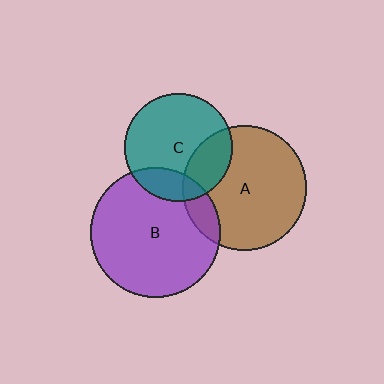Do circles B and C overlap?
Yes.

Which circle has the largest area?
Circle B (purple).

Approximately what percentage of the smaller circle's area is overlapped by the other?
Approximately 20%.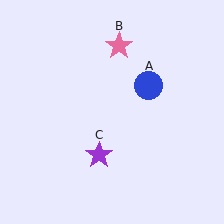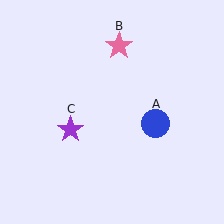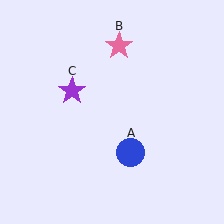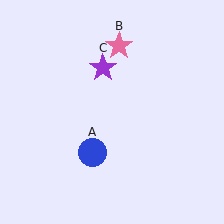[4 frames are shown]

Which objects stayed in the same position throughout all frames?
Pink star (object B) remained stationary.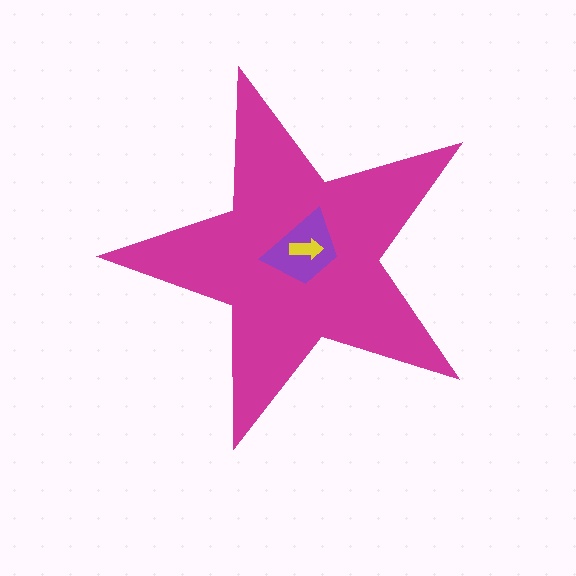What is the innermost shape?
The yellow arrow.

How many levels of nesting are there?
3.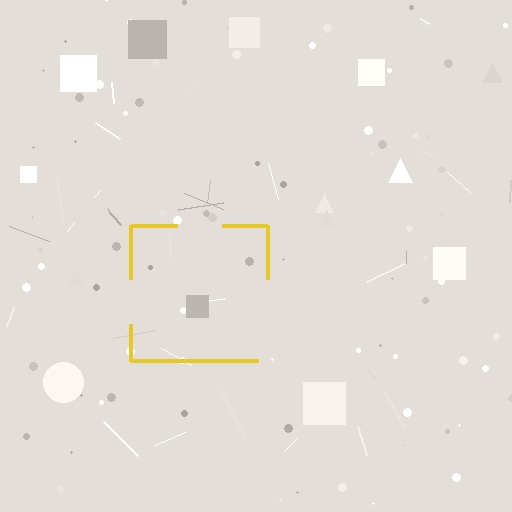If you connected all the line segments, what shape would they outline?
They would outline a square.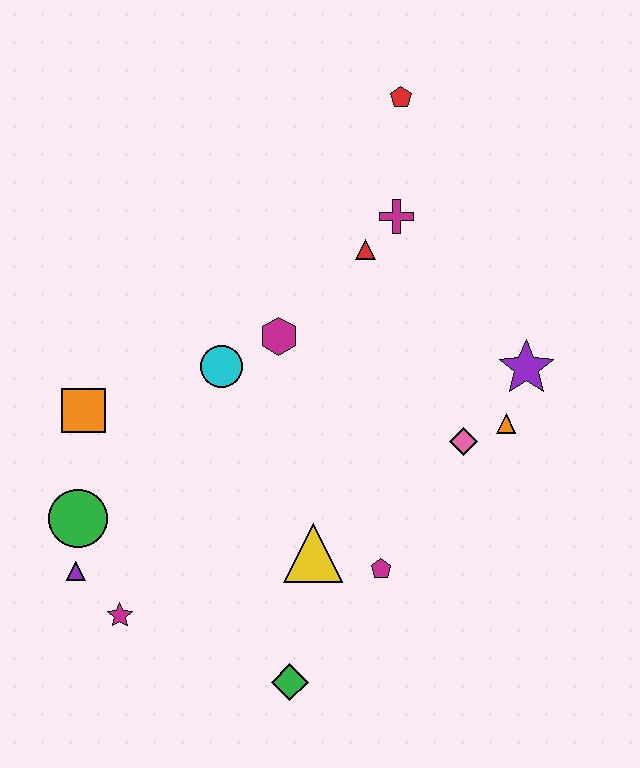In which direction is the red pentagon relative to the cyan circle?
The red pentagon is above the cyan circle.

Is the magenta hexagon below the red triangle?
Yes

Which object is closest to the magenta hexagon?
The cyan circle is closest to the magenta hexagon.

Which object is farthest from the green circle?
The red pentagon is farthest from the green circle.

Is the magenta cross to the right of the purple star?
No